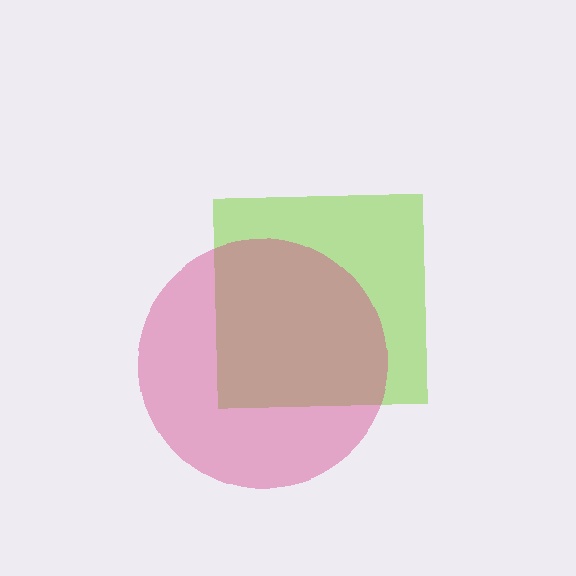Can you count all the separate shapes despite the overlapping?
Yes, there are 2 separate shapes.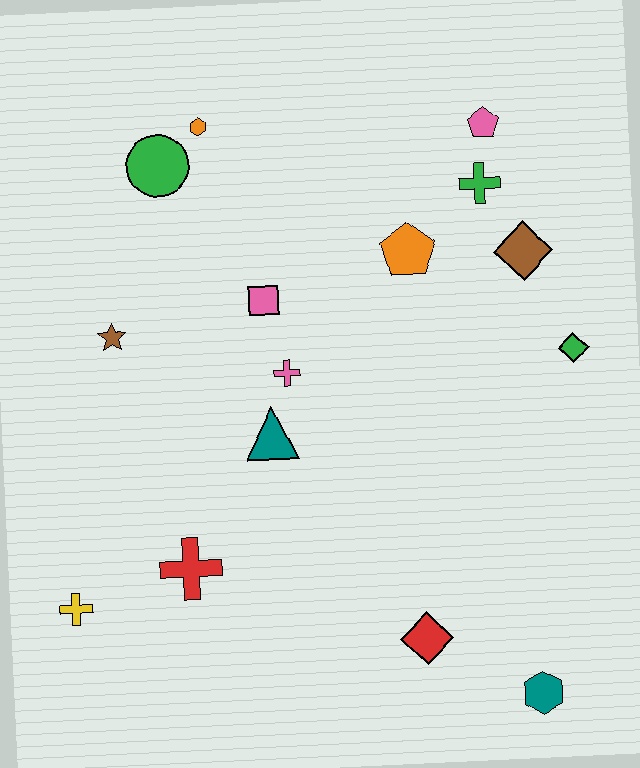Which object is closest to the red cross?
The yellow cross is closest to the red cross.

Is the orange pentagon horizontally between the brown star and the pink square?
No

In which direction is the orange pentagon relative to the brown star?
The orange pentagon is to the right of the brown star.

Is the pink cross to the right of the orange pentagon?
No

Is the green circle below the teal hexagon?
No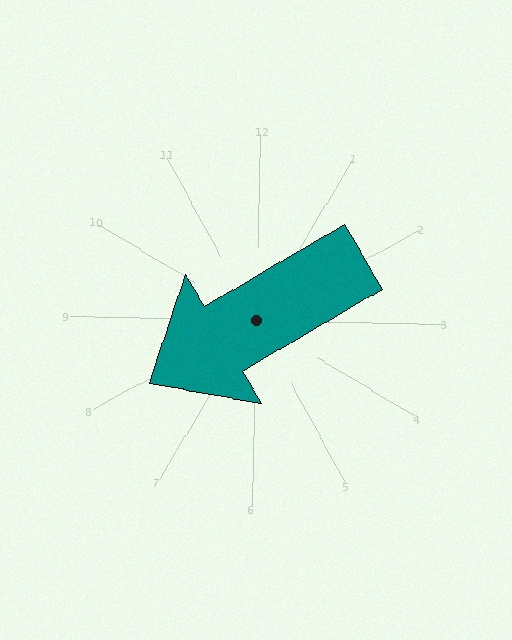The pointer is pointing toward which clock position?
Roughly 8 o'clock.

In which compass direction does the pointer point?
Southwest.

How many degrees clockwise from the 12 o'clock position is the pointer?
Approximately 238 degrees.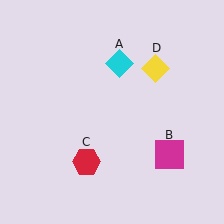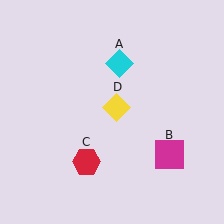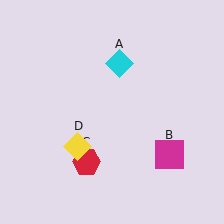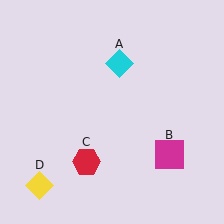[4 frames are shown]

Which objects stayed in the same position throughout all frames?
Cyan diamond (object A) and magenta square (object B) and red hexagon (object C) remained stationary.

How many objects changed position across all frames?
1 object changed position: yellow diamond (object D).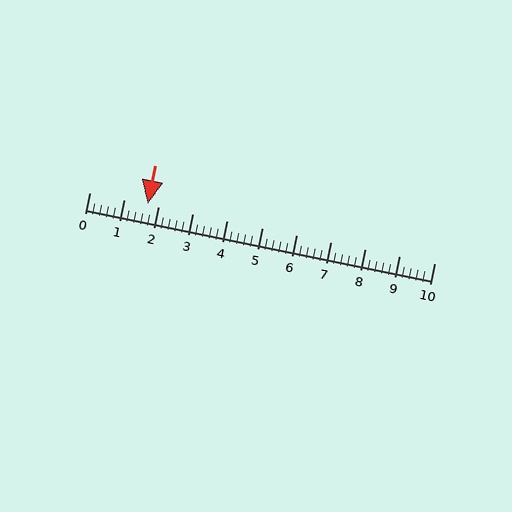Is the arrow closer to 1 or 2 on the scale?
The arrow is closer to 2.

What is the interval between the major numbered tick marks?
The major tick marks are spaced 1 units apart.